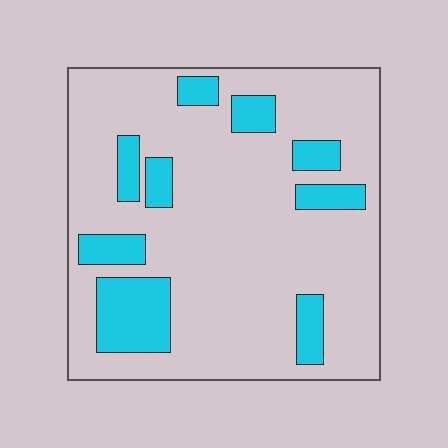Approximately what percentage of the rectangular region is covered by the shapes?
Approximately 20%.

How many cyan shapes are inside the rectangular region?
9.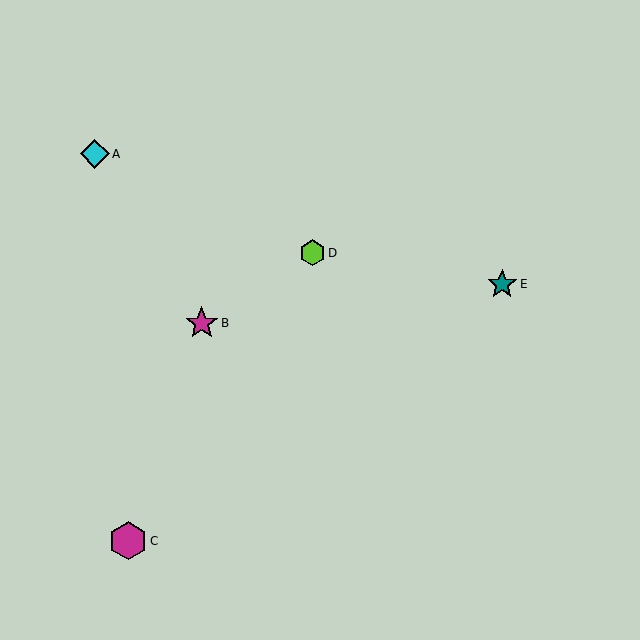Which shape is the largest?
The magenta hexagon (labeled C) is the largest.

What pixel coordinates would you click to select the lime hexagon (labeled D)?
Click at (312, 253) to select the lime hexagon D.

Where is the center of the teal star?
The center of the teal star is at (502, 284).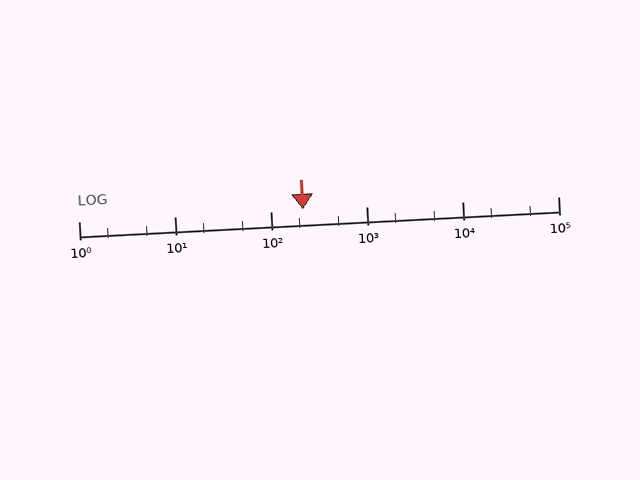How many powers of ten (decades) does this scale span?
The scale spans 5 decades, from 1 to 100000.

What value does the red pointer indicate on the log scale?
The pointer indicates approximately 220.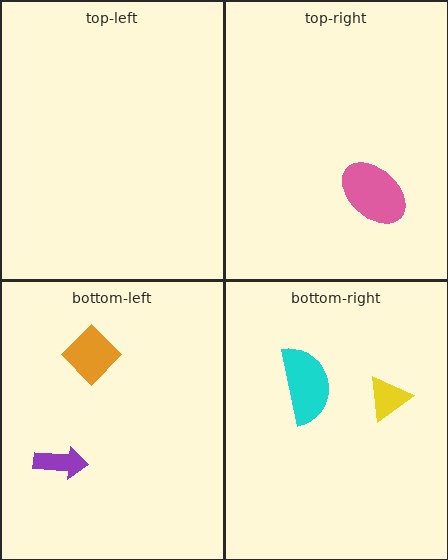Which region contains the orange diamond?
The bottom-left region.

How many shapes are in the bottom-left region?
2.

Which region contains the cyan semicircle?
The bottom-right region.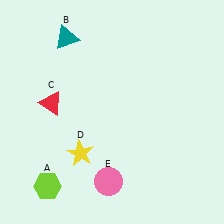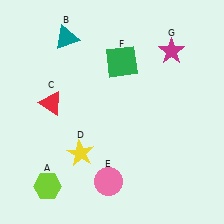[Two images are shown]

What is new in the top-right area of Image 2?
A green square (F) was added in the top-right area of Image 2.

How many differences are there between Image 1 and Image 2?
There are 2 differences between the two images.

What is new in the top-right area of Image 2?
A magenta star (G) was added in the top-right area of Image 2.